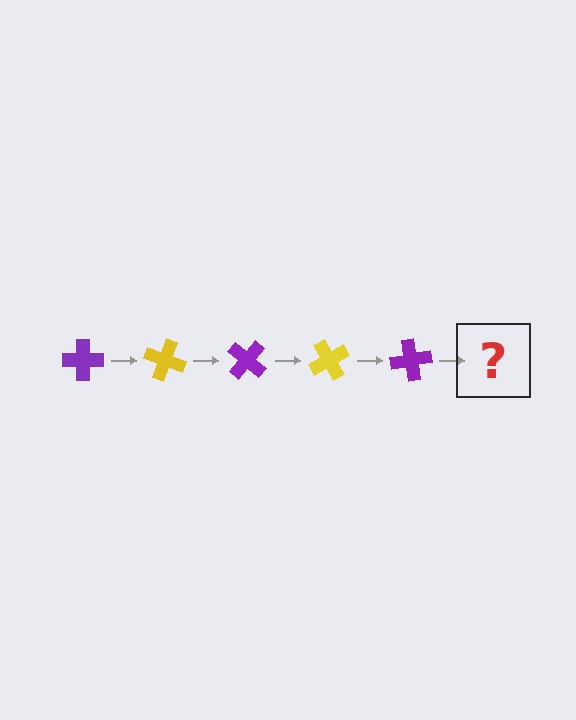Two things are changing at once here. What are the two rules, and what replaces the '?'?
The two rules are that it rotates 20 degrees each step and the color cycles through purple and yellow. The '?' should be a yellow cross, rotated 100 degrees from the start.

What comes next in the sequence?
The next element should be a yellow cross, rotated 100 degrees from the start.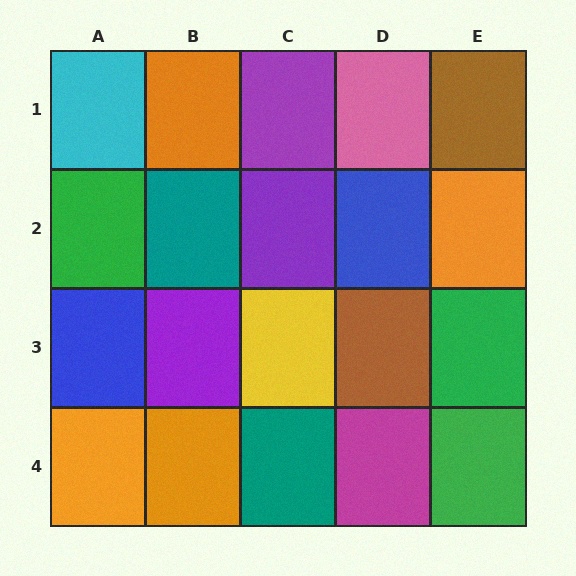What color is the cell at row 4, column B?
Orange.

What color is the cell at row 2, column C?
Purple.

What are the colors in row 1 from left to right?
Cyan, orange, purple, pink, brown.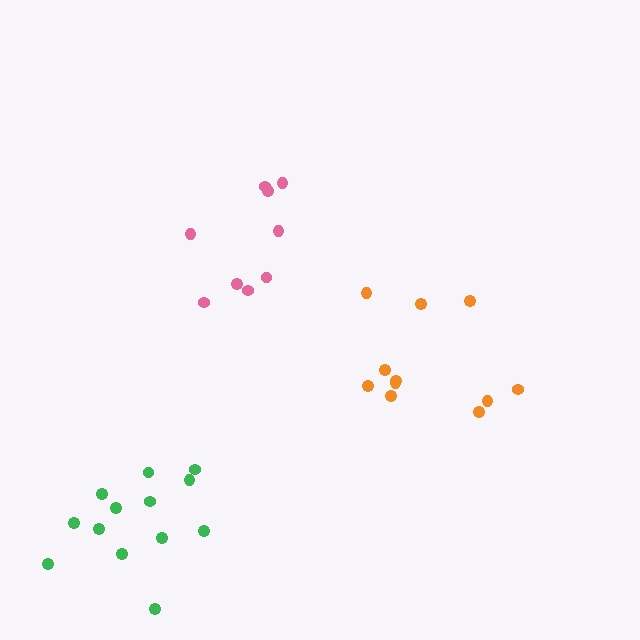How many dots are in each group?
Group 1: 9 dots, Group 2: 11 dots, Group 3: 13 dots (33 total).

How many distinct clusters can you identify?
There are 3 distinct clusters.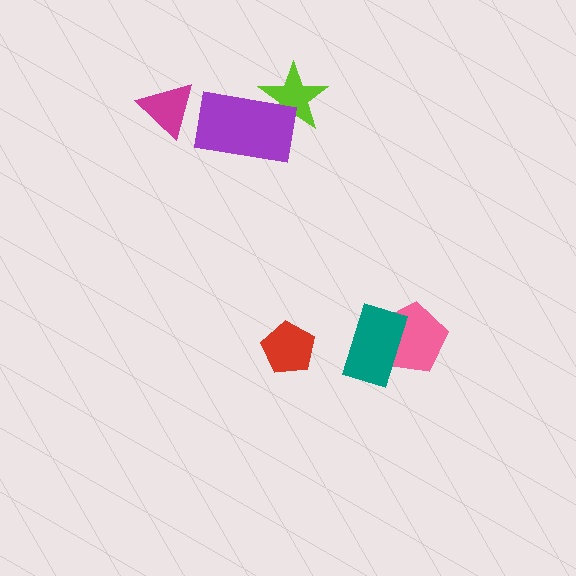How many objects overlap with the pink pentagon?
1 object overlaps with the pink pentagon.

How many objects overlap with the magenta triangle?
0 objects overlap with the magenta triangle.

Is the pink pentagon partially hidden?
Yes, it is partially covered by another shape.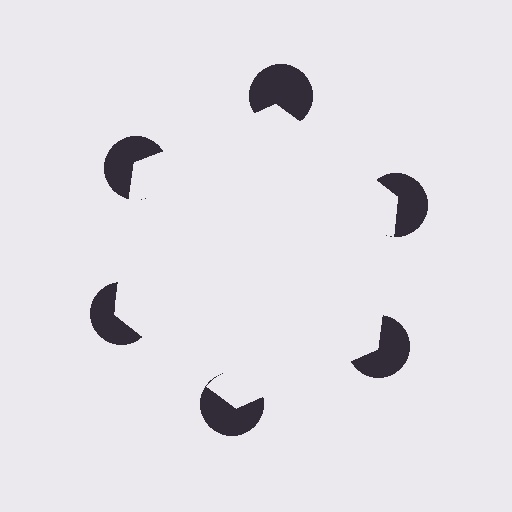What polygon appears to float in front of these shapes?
An illusory hexagon — its edges are inferred from the aligned wedge cuts in the pac-man discs, not physically drawn.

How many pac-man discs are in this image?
There are 6 — one at each vertex of the illusory hexagon.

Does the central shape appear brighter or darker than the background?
It typically appears slightly brighter than the background, even though no actual brightness change is drawn.